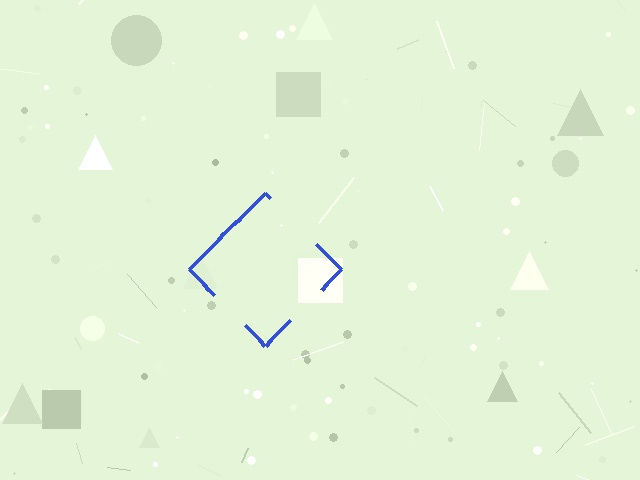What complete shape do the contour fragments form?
The contour fragments form a diamond.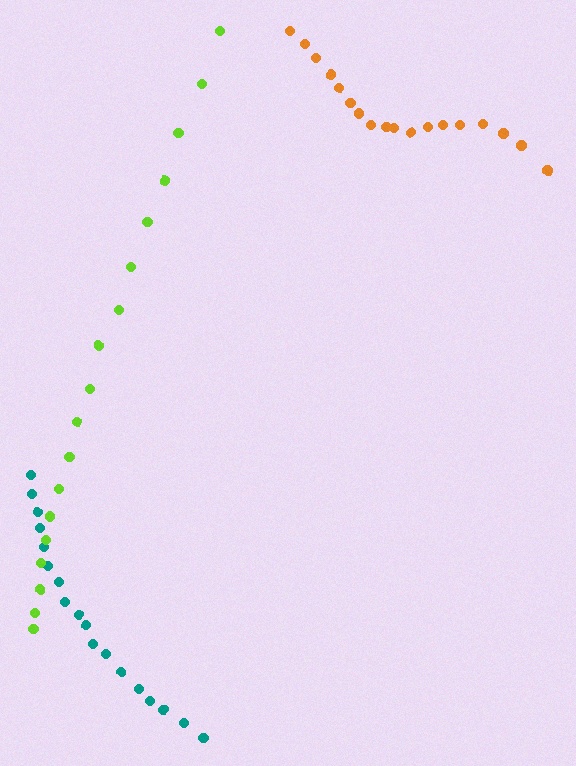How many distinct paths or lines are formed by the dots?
There are 3 distinct paths.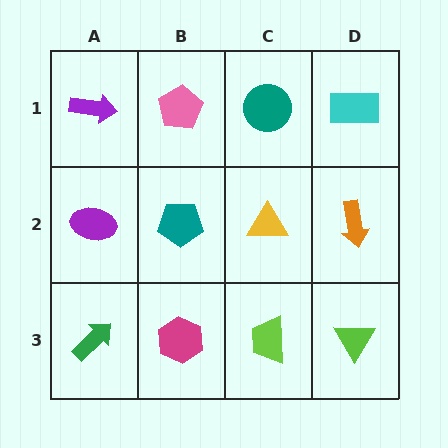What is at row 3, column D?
A lime triangle.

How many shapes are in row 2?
4 shapes.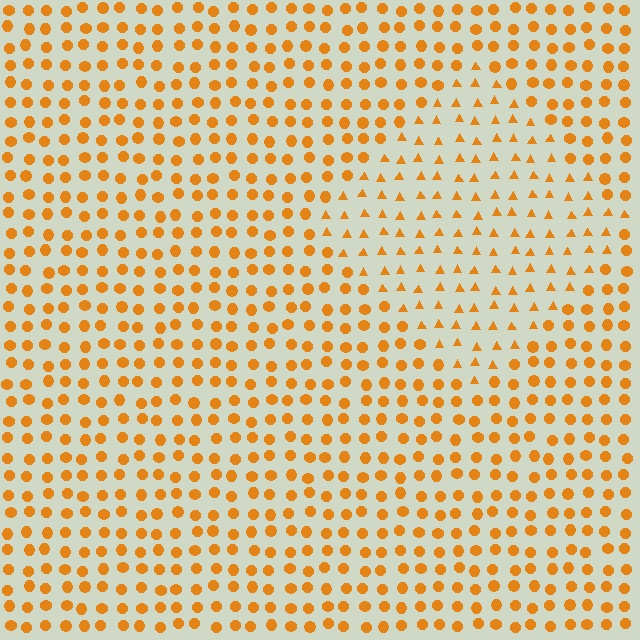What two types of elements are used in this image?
The image uses triangles inside the diamond region and circles outside it.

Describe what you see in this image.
The image is filled with small orange elements arranged in a uniform grid. A diamond-shaped region contains triangles, while the surrounding area contains circles. The boundary is defined purely by the change in element shape.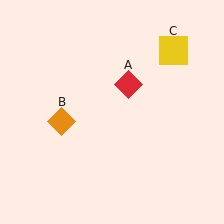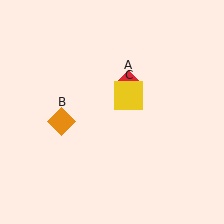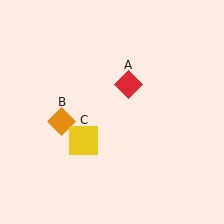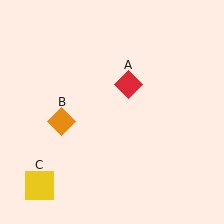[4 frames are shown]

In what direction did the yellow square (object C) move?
The yellow square (object C) moved down and to the left.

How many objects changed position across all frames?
1 object changed position: yellow square (object C).